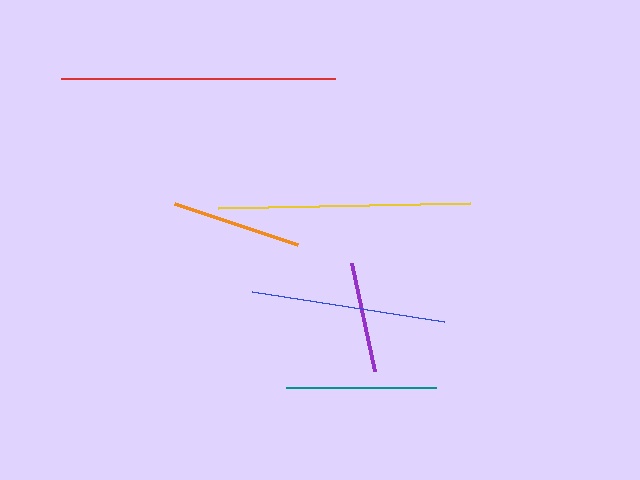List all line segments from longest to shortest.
From longest to shortest: red, yellow, blue, teal, orange, purple.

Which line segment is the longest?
The red line is the longest at approximately 274 pixels.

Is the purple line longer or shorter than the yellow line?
The yellow line is longer than the purple line.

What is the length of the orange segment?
The orange segment is approximately 131 pixels long.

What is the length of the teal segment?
The teal segment is approximately 150 pixels long.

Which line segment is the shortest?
The purple line is the shortest at approximately 111 pixels.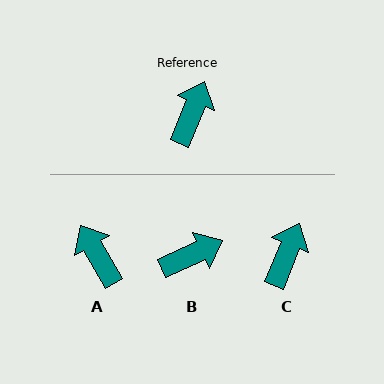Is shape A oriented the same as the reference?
No, it is off by about 52 degrees.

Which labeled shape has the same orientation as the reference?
C.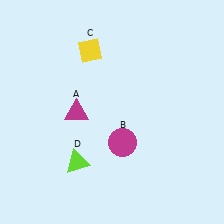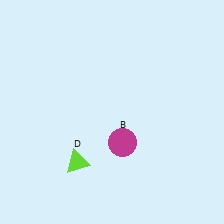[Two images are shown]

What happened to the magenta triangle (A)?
The magenta triangle (A) was removed in Image 2. It was in the bottom-left area of Image 1.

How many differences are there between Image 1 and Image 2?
There are 2 differences between the two images.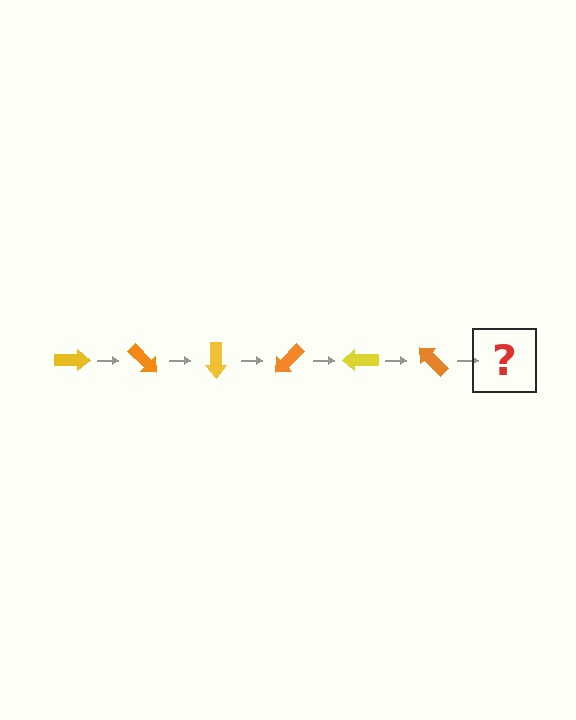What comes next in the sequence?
The next element should be a yellow arrow, rotated 270 degrees from the start.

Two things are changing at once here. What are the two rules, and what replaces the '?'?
The two rules are that it rotates 45 degrees each step and the color cycles through yellow and orange. The '?' should be a yellow arrow, rotated 270 degrees from the start.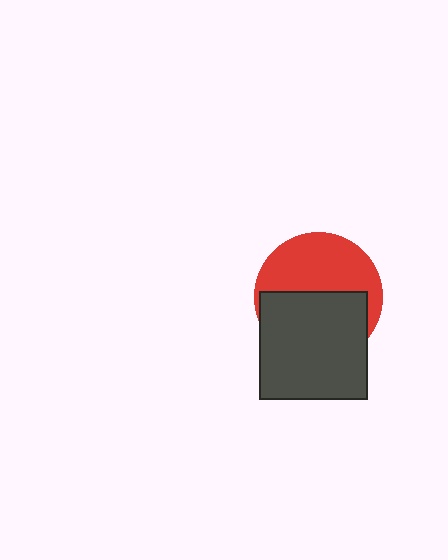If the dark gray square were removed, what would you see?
You would see the complete red circle.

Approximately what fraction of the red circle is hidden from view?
Roughly 50% of the red circle is hidden behind the dark gray square.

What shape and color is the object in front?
The object in front is a dark gray square.